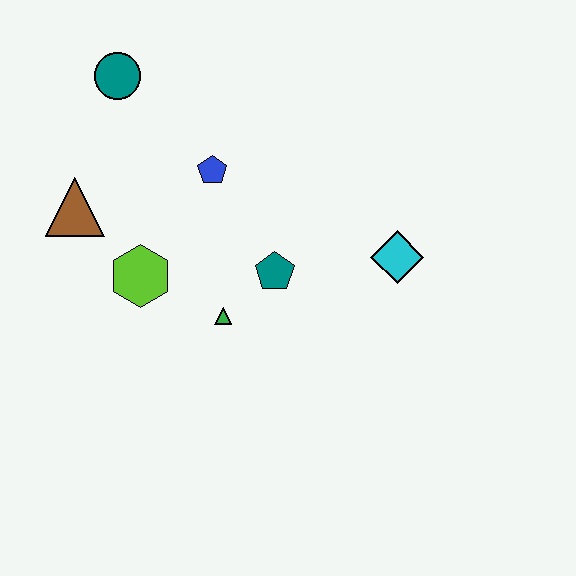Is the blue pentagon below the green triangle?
No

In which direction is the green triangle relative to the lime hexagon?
The green triangle is to the right of the lime hexagon.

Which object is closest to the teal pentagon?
The green triangle is closest to the teal pentagon.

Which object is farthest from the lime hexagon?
The cyan diamond is farthest from the lime hexagon.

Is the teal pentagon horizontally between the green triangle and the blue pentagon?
No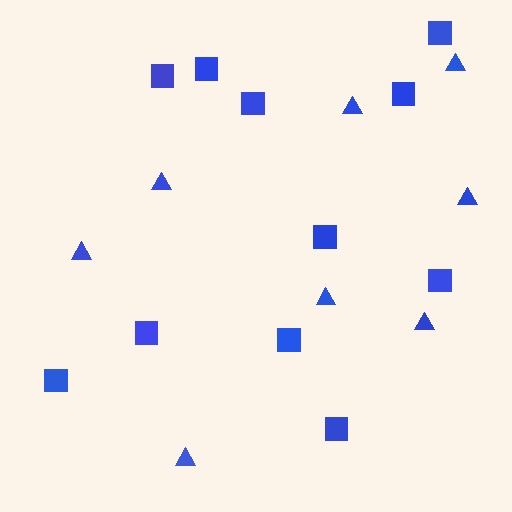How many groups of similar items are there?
There are 2 groups: one group of squares (11) and one group of triangles (8).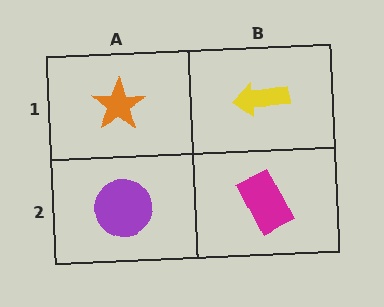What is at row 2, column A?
A purple circle.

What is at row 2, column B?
A magenta rectangle.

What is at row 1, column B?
A yellow arrow.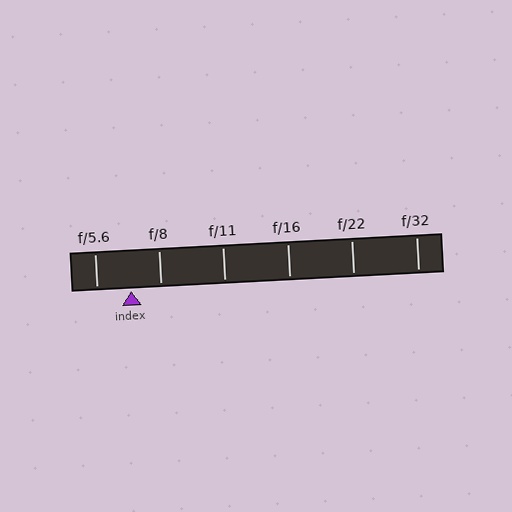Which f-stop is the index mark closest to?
The index mark is closest to f/8.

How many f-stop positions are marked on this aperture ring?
There are 6 f-stop positions marked.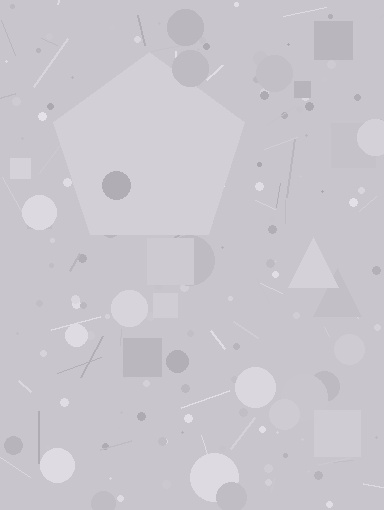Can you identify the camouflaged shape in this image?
The camouflaged shape is a pentagon.